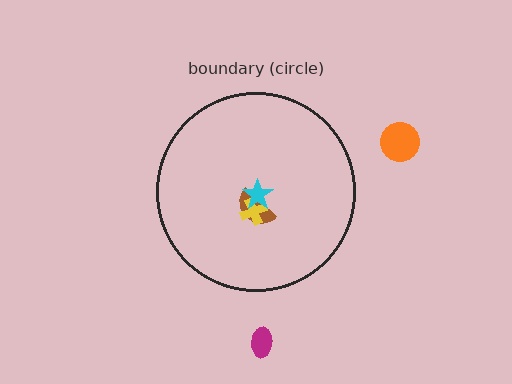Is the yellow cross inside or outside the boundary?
Inside.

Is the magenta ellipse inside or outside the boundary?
Outside.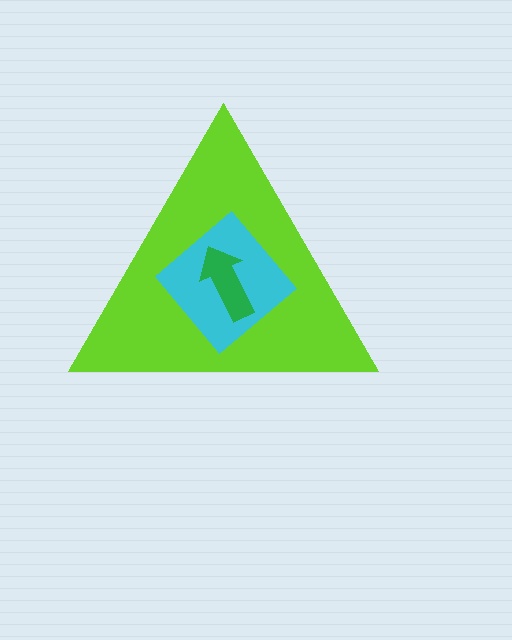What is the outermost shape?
The lime triangle.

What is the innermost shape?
The green arrow.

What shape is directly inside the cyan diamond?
The green arrow.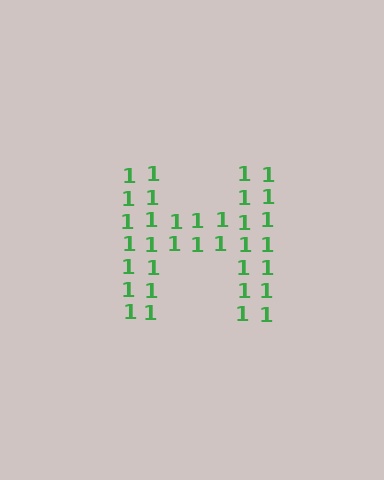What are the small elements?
The small elements are digit 1's.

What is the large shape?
The large shape is the letter H.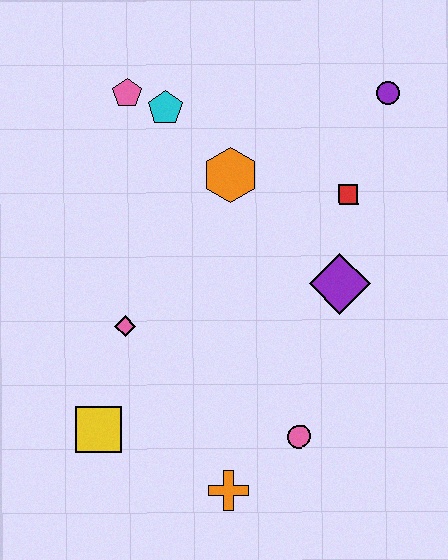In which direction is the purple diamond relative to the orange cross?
The purple diamond is above the orange cross.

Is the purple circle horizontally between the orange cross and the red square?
No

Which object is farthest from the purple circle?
The yellow square is farthest from the purple circle.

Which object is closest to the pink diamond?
The yellow square is closest to the pink diamond.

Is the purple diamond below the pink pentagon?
Yes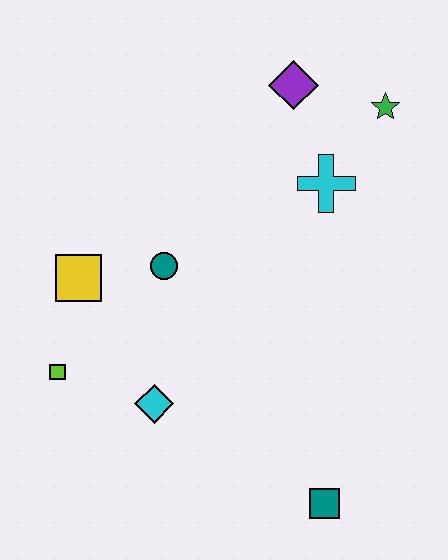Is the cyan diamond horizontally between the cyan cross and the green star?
No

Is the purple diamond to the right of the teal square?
No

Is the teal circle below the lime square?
No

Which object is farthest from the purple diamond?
The teal square is farthest from the purple diamond.